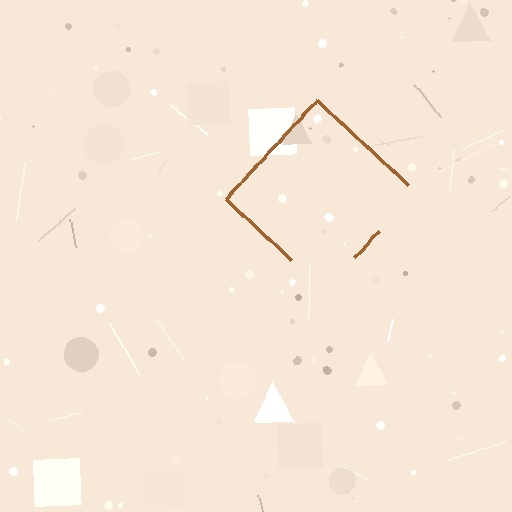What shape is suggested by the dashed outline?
The dashed outline suggests a diamond.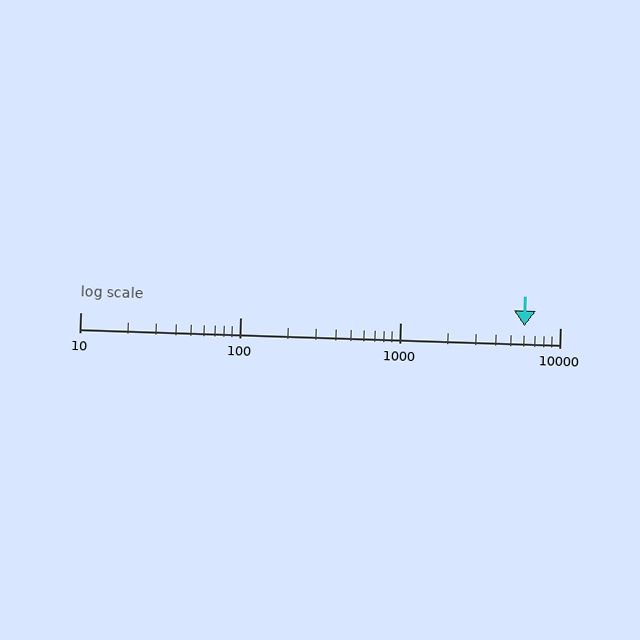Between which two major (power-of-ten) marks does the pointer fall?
The pointer is between 1000 and 10000.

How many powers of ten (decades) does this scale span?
The scale spans 3 decades, from 10 to 10000.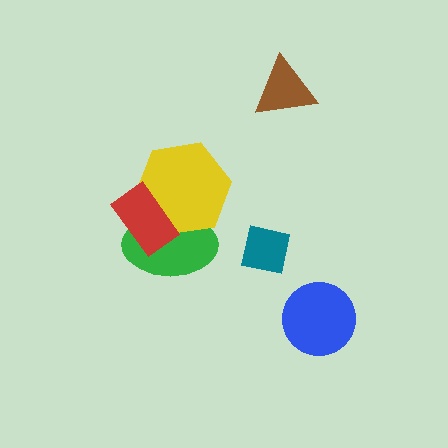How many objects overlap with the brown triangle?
0 objects overlap with the brown triangle.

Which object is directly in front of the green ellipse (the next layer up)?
The yellow hexagon is directly in front of the green ellipse.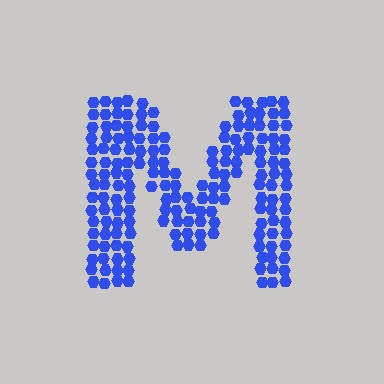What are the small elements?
The small elements are hexagons.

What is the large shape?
The large shape is the letter M.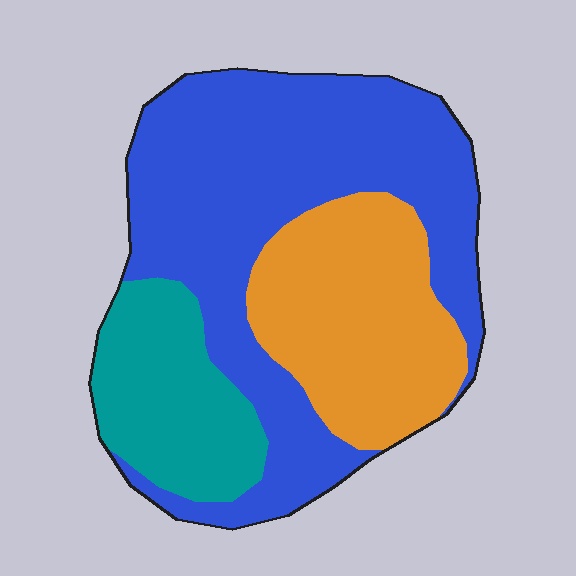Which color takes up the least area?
Teal, at roughly 20%.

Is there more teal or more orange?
Orange.